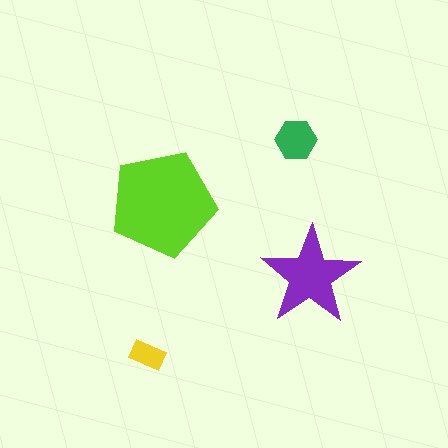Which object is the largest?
The lime pentagon.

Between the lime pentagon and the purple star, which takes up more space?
The lime pentagon.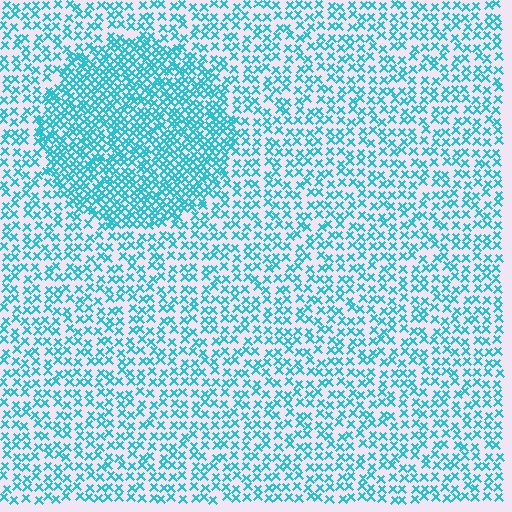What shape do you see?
I see a circle.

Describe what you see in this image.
The image contains small cyan elements arranged at two different densities. A circle-shaped region is visible where the elements are more densely packed than the surrounding area.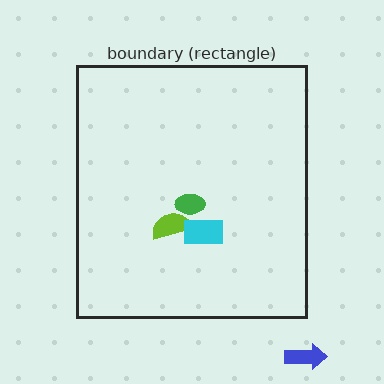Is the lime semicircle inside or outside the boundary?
Inside.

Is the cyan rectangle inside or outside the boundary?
Inside.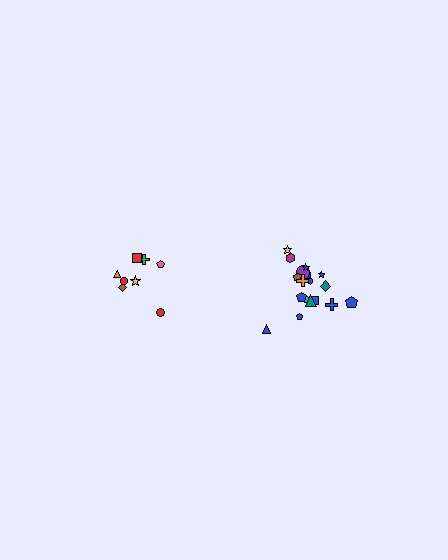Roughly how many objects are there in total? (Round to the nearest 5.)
Roughly 25 objects in total.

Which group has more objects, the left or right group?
The right group.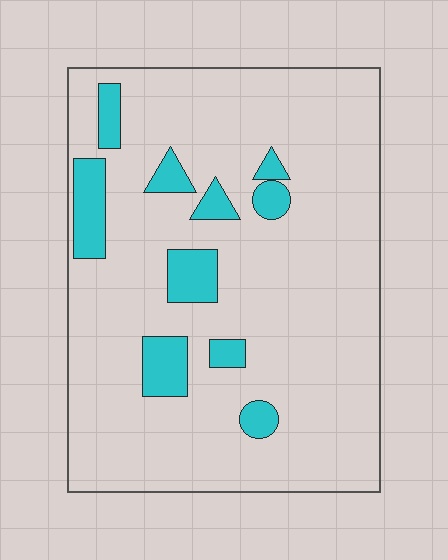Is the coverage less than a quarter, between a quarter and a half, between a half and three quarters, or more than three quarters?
Less than a quarter.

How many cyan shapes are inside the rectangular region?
10.